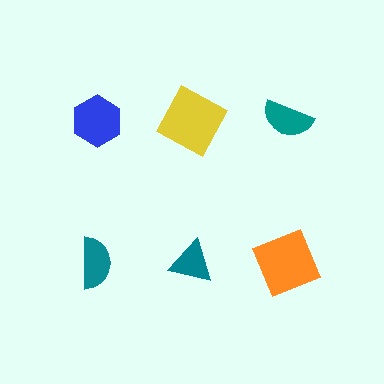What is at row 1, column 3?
A teal semicircle.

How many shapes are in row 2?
3 shapes.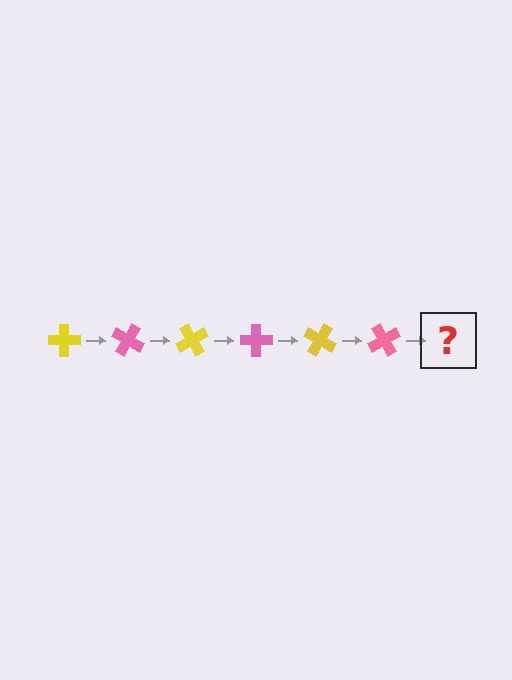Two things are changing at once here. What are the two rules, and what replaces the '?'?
The two rules are that it rotates 30 degrees each step and the color cycles through yellow and pink. The '?' should be a yellow cross, rotated 180 degrees from the start.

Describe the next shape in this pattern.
It should be a yellow cross, rotated 180 degrees from the start.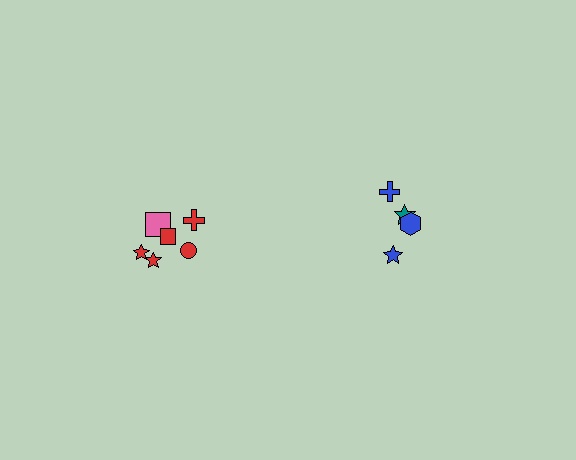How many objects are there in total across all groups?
There are 10 objects.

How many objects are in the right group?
There are 4 objects.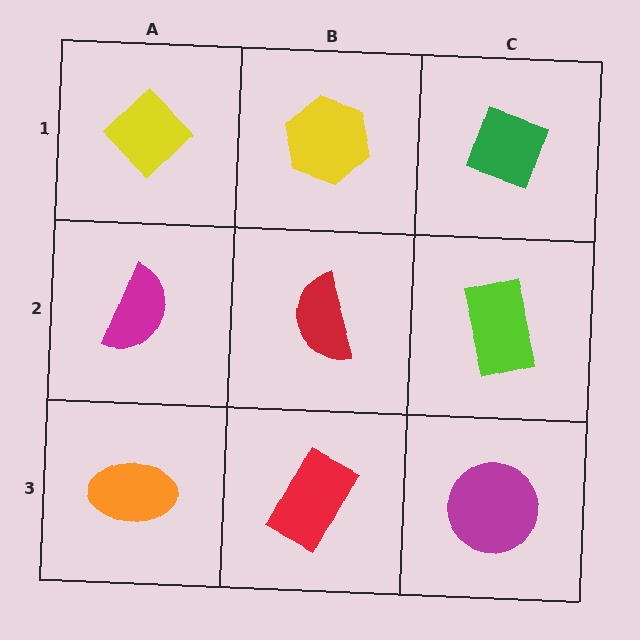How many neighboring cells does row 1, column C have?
2.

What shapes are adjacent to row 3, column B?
A red semicircle (row 2, column B), an orange ellipse (row 3, column A), a magenta circle (row 3, column C).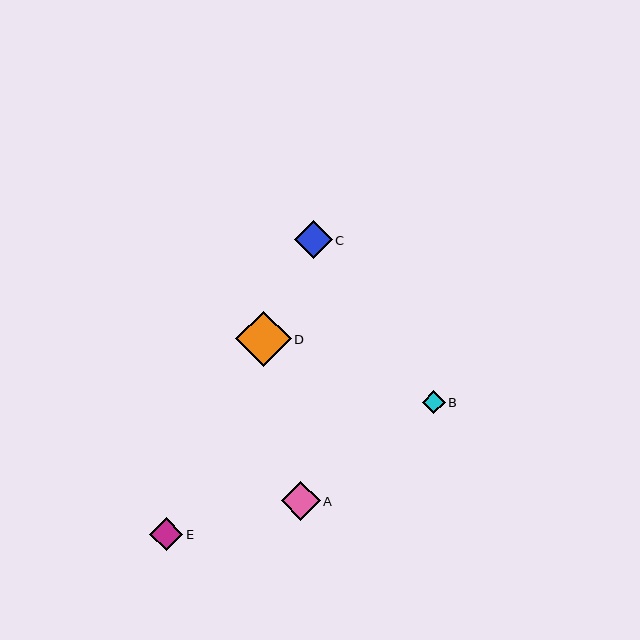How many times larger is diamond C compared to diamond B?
Diamond C is approximately 1.6 times the size of diamond B.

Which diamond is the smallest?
Diamond B is the smallest with a size of approximately 23 pixels.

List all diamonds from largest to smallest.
From largest to smallest: D, A, C, E, B.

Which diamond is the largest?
Diamond D is the largest with a size of approximately 55 pixels.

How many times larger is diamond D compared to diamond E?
Diamond D is approximately 1.7 times the size of diamond E.